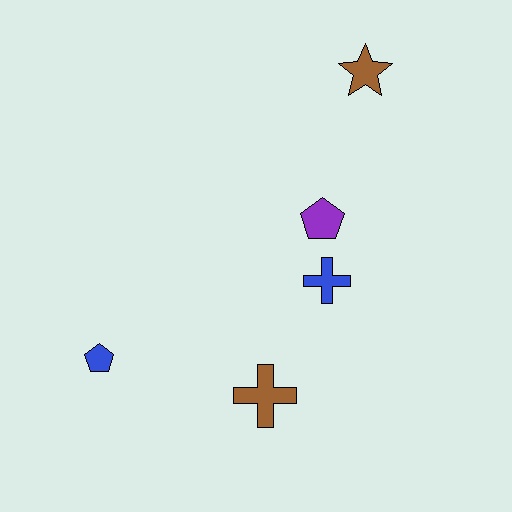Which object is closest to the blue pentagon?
The brown cross is closest to the blue pentagon.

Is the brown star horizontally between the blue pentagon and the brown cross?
No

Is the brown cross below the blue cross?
Yes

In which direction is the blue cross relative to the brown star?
The blue cross is below the brown star.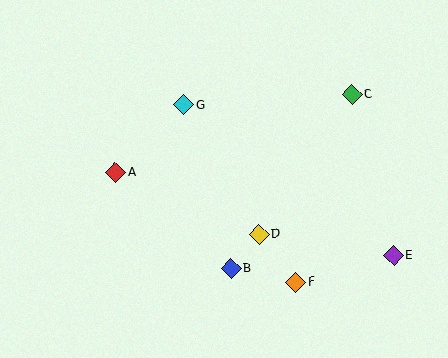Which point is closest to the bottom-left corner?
Point A is closest to the bottom-left corner.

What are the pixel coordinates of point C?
Point C is at (352, 94).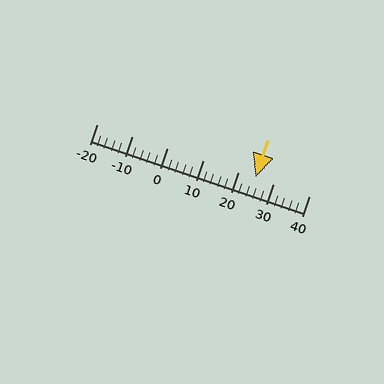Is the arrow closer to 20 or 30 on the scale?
The arrow is closer to 20.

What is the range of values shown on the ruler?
The ruler shows values from -20 to 40.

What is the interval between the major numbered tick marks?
The major tick marks are spaced 10 units apart.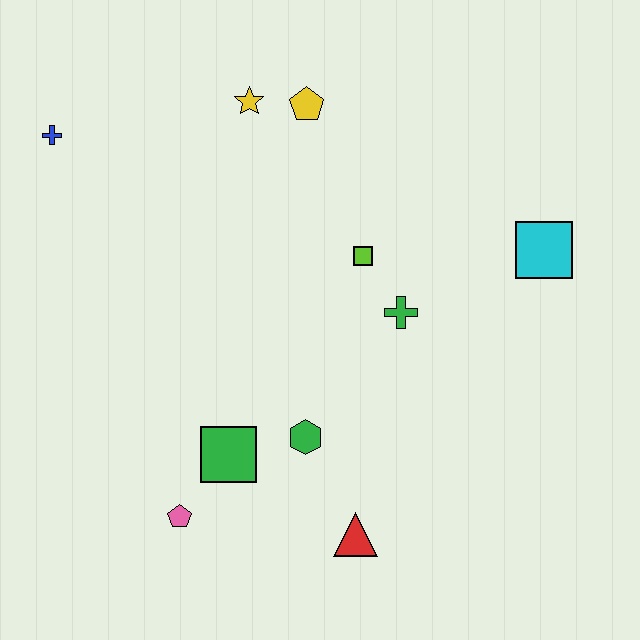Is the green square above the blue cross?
No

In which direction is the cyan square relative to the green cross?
The cyan square is to the right of the green cross.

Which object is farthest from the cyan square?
The blue cross is farthest from the cyan square.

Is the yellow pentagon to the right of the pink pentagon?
Yes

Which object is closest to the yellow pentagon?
The yellow star is closest to the yellow pentagon.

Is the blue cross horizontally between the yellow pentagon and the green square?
No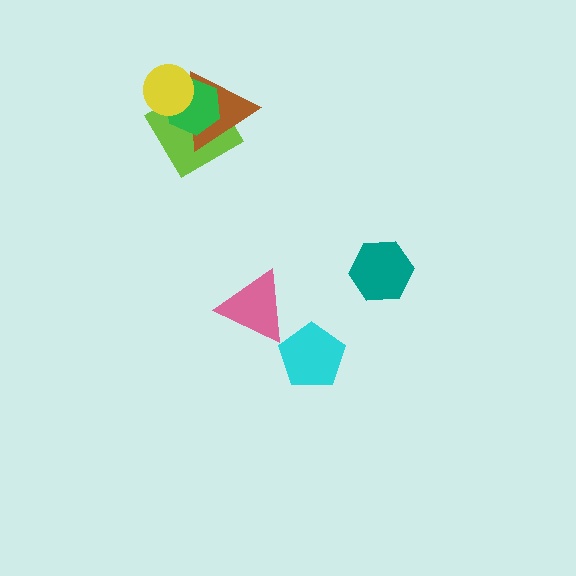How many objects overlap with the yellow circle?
3 objects overlap with the yellow circle.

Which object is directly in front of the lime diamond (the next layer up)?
The brown triangle is directly in front of the lime diamond.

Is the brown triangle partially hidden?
Yes, it is partially covered by another shape.